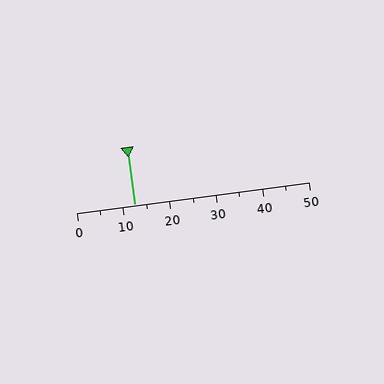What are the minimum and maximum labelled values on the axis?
The axis runs from 0 to 50.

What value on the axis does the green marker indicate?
The marker indicates approximately 12.5.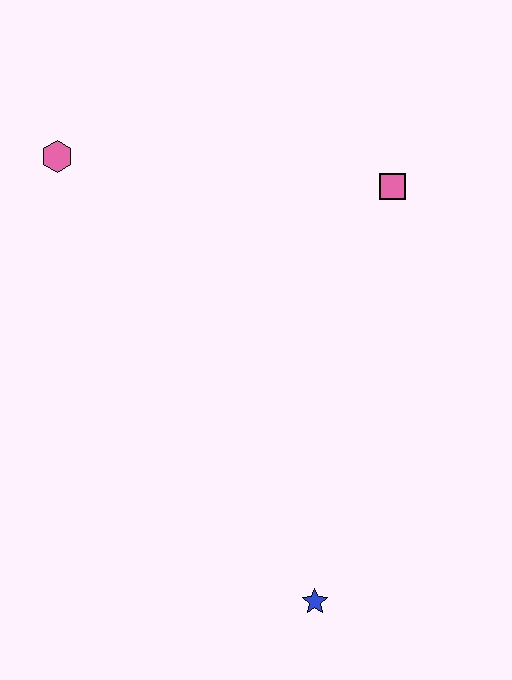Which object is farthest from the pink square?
The blue star is farthest from the pink square.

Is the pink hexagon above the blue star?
Yes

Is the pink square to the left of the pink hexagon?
No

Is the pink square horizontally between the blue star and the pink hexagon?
No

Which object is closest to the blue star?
The pink square is closest to the blue star.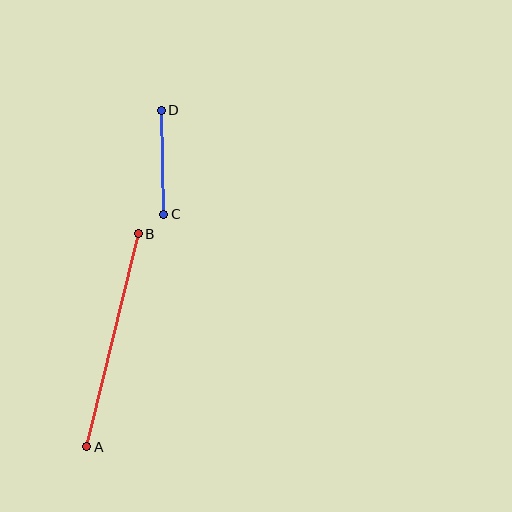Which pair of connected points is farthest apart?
Points A and B are farthest apart.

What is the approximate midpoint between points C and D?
The midpoint is at approximately (162, 162) pixels.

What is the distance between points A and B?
The distance is approximately 219 pixels.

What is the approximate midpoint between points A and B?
The midpoint is at approximately (113, 340) pixels.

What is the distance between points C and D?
The distance is approximately 104 pixels.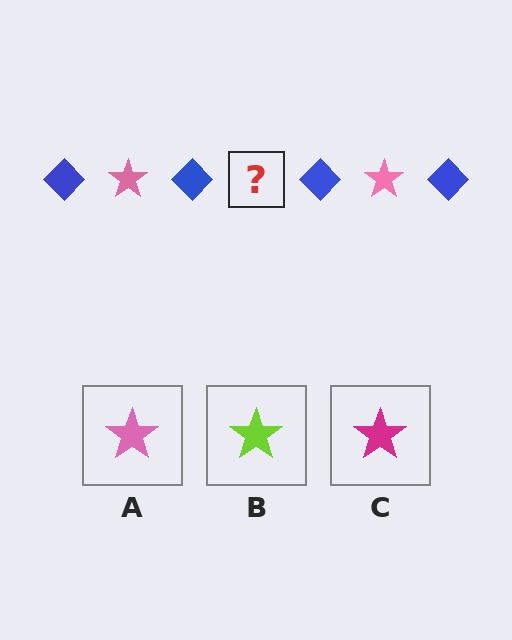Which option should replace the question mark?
Option A.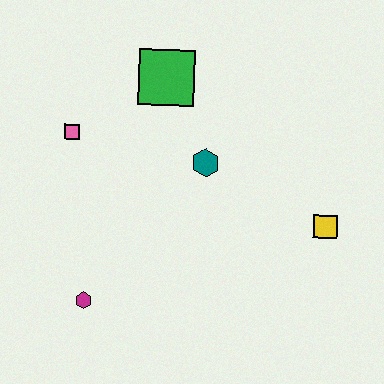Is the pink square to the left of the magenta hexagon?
Yes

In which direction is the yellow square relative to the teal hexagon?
The yellow square is to the right of the teal hexagon.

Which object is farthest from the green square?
The magenta hexagon is farthest from the green square.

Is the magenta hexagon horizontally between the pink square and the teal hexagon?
Yes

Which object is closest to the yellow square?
The teal hexagon is closest to the yellow square.